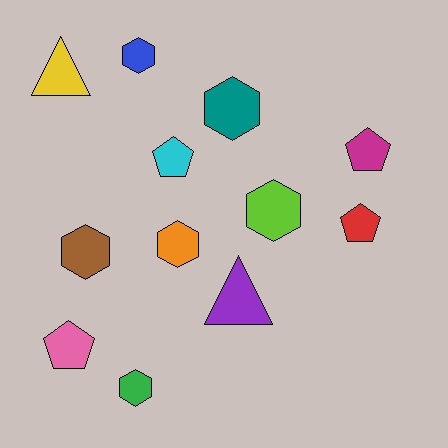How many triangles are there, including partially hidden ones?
There are 2 triangles.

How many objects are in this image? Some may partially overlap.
There are 12 objects.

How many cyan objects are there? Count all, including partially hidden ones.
There is 1 cyan object.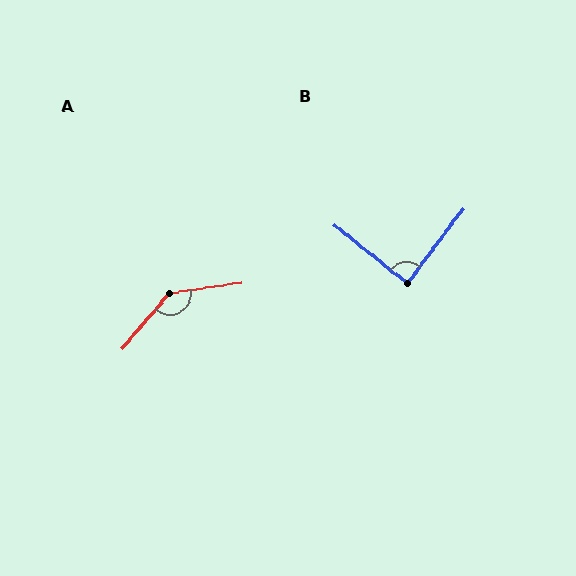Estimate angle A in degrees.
Approximately 139 degrees.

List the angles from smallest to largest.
B (89°), A (139°).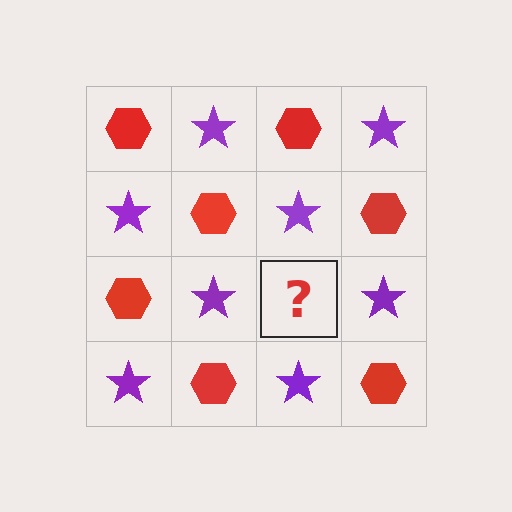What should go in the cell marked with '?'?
The missing cell should contain a red hexagon.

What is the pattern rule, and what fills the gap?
The rule is that it alternates red hexagon and purple star in a checkerboard pattern. The gap should be filled with a red hexagon.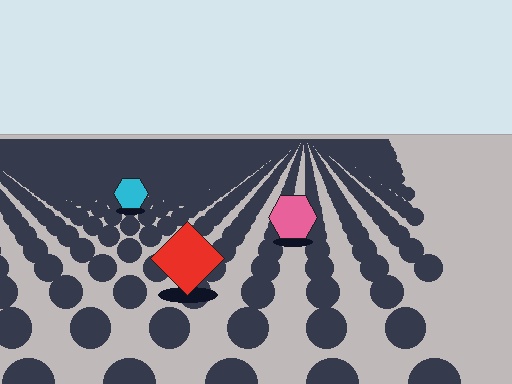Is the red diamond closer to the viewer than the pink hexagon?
Yes. The red diamond is closer — you can tell from the texture gradient: the ground texture is coarser near it.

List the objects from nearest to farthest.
From nearest to farthest: the red diamond, the pink hexagon, the cyan hexagon.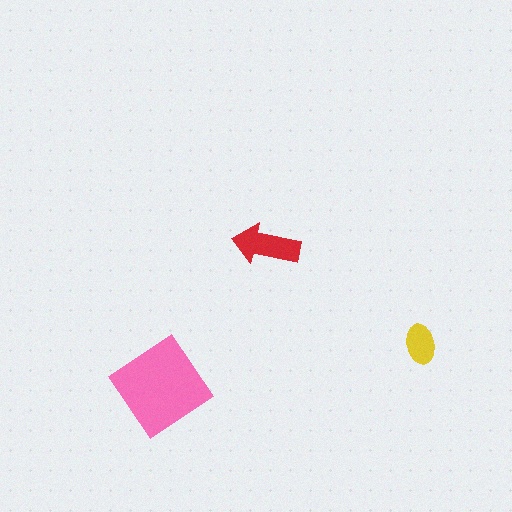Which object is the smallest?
The yellow ellipse.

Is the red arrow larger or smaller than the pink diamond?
Smaller.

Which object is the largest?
The pink diamond.